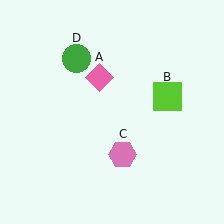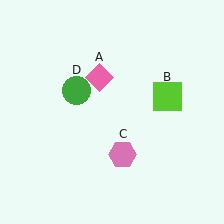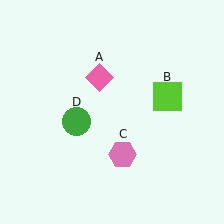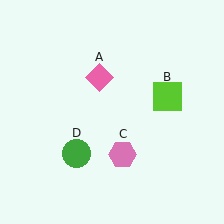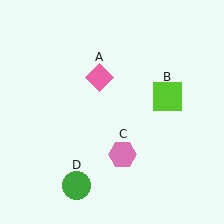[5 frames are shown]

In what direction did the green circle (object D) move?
The green circle (object D) moved down.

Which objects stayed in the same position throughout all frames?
Pink diamond (object A) and lime square (object B) and pink hexagon (object C) remained stationary.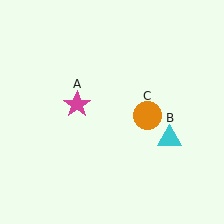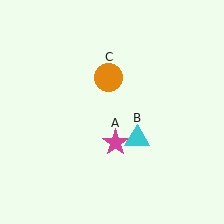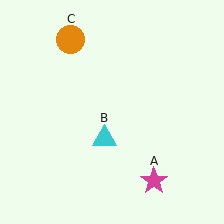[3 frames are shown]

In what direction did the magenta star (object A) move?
The magenta star (object A) moved down and to the right.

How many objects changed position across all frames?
3 objects changed position: magenta star (object A), cyan triangle (object B), orange circle (object C).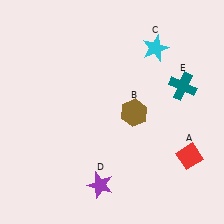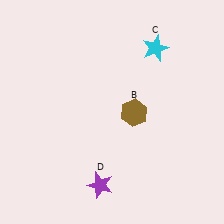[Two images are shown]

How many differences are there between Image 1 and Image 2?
There are 2 differences between the two images.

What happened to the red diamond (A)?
The red diamond (A) was removed in Image 2. It was in the bottom-right area of Image 1.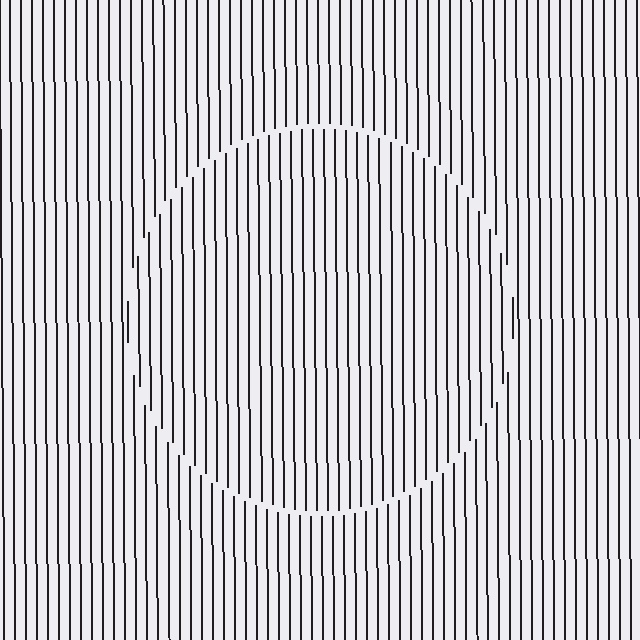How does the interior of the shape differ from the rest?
The interior of the shape contains the same grating, shifted by half a period — the contour is defined by the phase discontinuity where line-ends from the inner and outer gratings abut.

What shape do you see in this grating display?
An illusory circle. The interior of the shape contains the same grating, shifted by half a period — the contour is defined by the phase discontinuity where line-ends from the inner and outer gratings abut.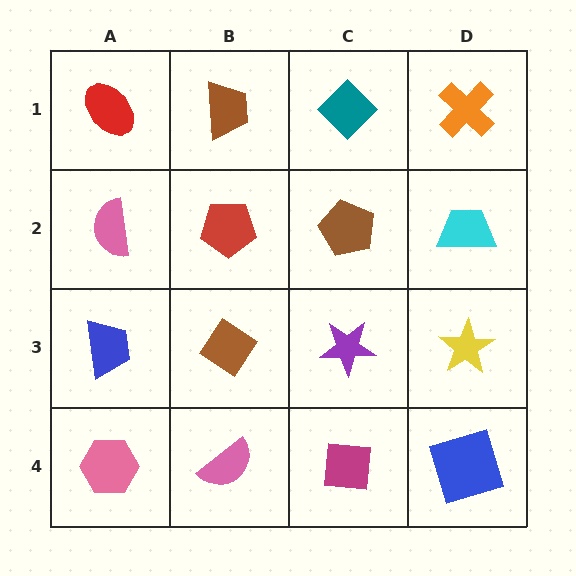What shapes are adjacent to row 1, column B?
A red pentagon (row 2, column B), a red ellipse (row 1, column A), a teal diamond (row 1, column C).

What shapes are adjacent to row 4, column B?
A brown diamond (row 3, column B), a pink hexagon (row 4, column A), a magenta square (row 4, column C).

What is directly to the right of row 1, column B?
A teal diamond.